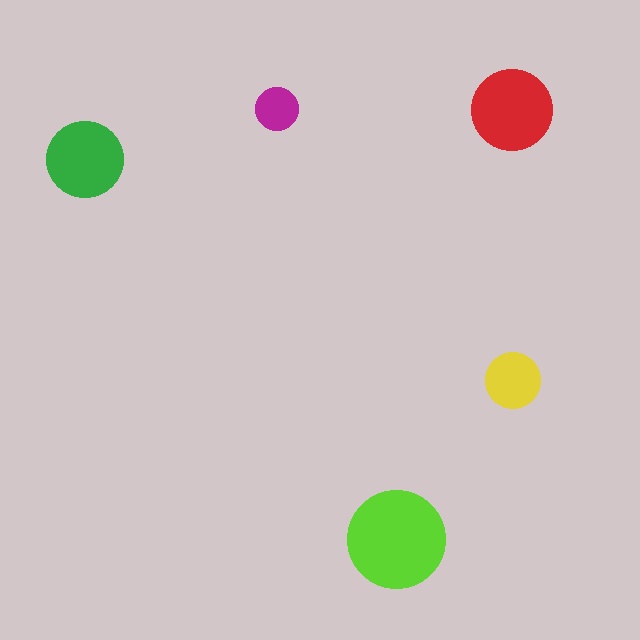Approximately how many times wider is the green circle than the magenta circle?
About 2 times wider.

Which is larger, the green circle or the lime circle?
The lime one.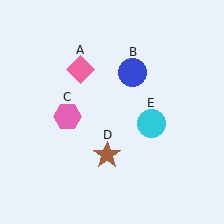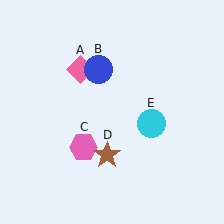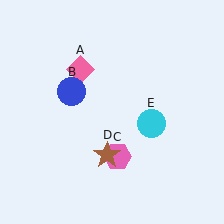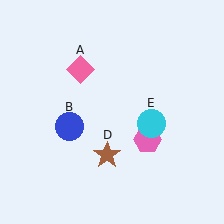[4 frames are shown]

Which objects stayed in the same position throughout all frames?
Pink diamond (object A) and brown star (object D) and cyan circle (object E) remained stationary.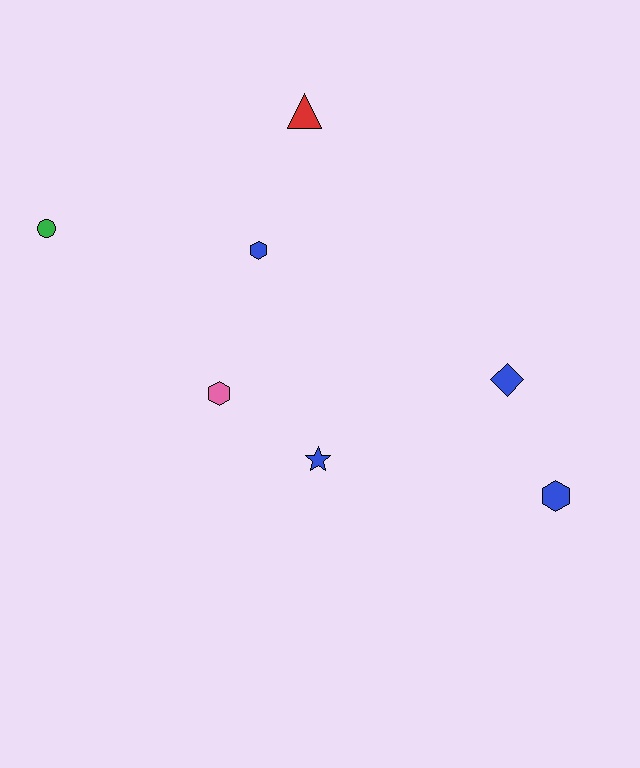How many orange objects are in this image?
There are no orange objects.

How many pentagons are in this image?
There are no pentagons.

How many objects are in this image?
There are 7 objects.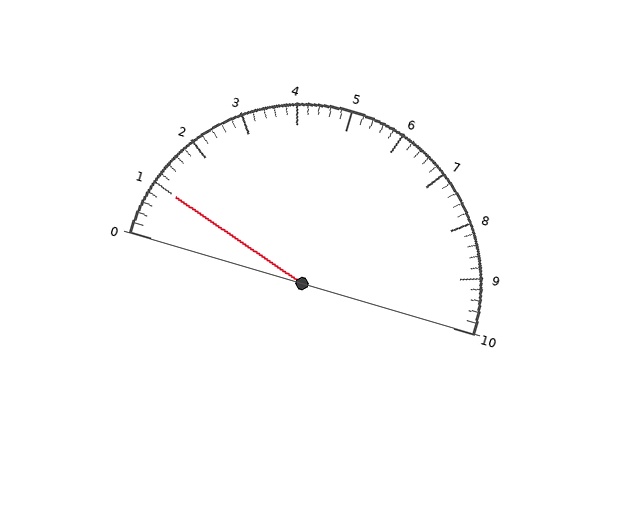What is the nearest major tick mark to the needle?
The nearest major tick mark is 1.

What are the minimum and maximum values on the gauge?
The gauge ranges from 0 to 10.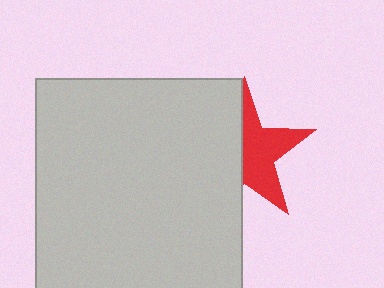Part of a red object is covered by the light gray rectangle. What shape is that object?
It is a star.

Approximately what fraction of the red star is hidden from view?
Roughly 49% of the red star is hidden behind the light gray rectangle.